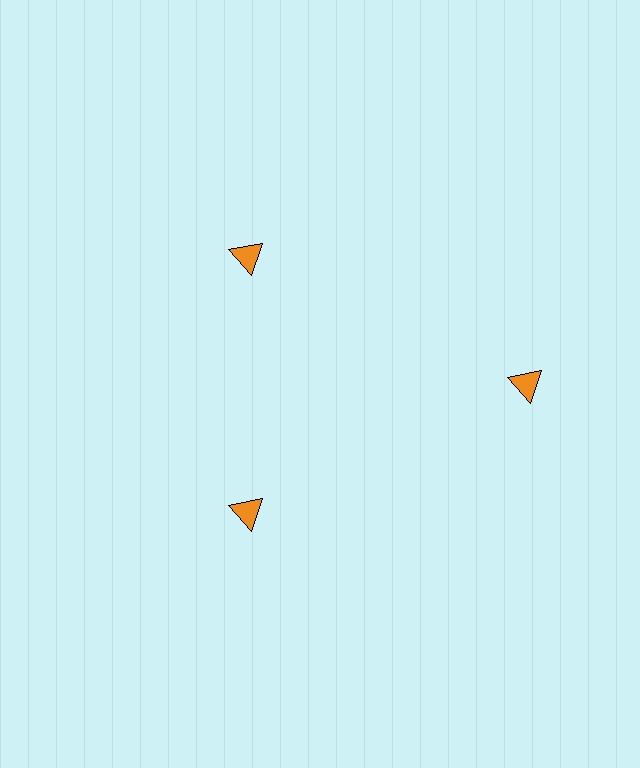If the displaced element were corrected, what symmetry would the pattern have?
It would have 3-fold rotational symmetry — the pattern would map onto itself every 120 degrees.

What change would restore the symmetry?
The symmetry would be restored by moving it inward, back onto the ring so that all 3 triangles sit at equal angles and equal distance from the center.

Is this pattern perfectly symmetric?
No. The 3 orange triangles are arranged in a ring, but one element near the 3 o'clock position is pushed outward from the center, breaking the 3-fold rotational symmetry.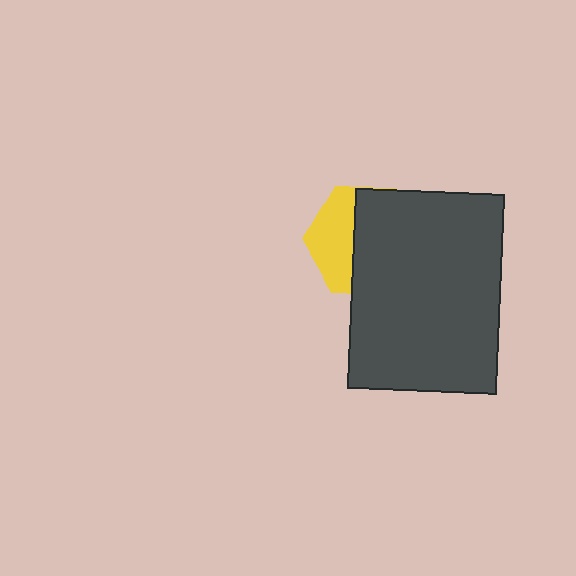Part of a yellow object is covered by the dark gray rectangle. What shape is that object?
It is a hexagon.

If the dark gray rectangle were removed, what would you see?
You would see the complete yellow hexagon.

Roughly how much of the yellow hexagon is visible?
A small part of it is visible (roughly 39%).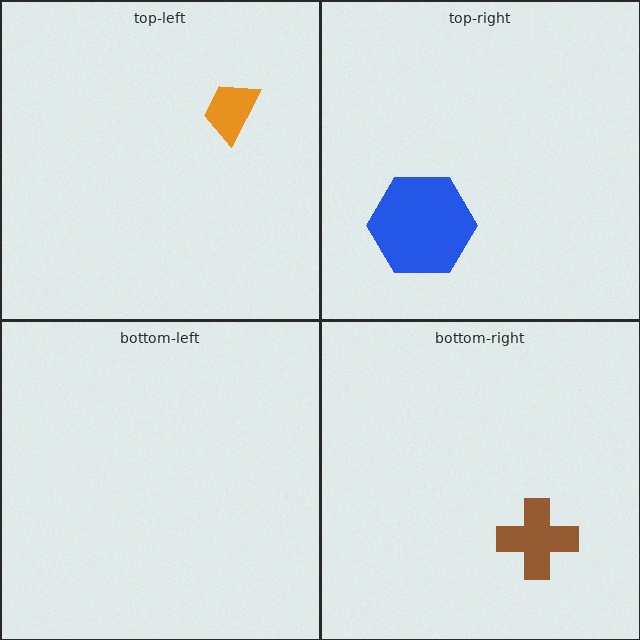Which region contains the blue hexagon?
The top-right region.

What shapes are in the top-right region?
The blue hexagon.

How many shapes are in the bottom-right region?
1.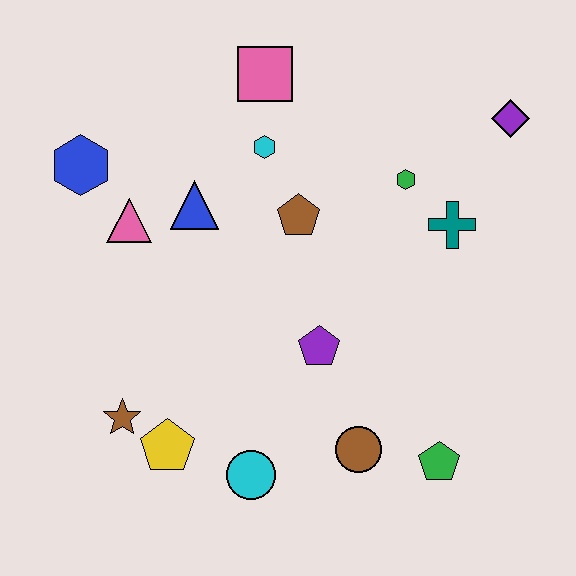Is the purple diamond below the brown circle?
No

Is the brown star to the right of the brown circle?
No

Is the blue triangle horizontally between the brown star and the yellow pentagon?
No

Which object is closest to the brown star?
The yellow pentagon is closest to the brown star.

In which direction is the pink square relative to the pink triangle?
The pink square is above the pink triangle.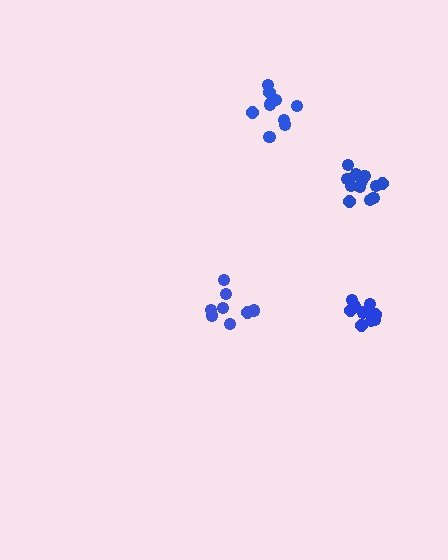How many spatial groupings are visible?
There are 4 spatial groupings.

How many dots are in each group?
Group 1: 8 dots, Group 2: 9 dots, Group 3: 11 dots, Group 4: 13 dots (41 total).